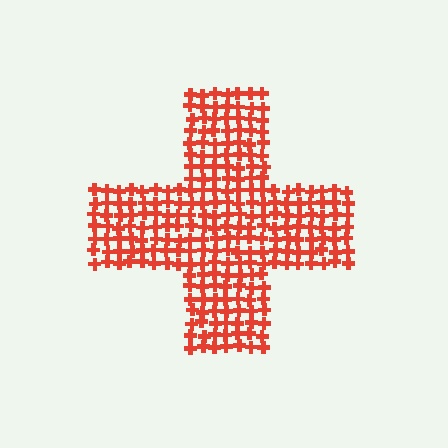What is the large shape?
The large shape is a cross.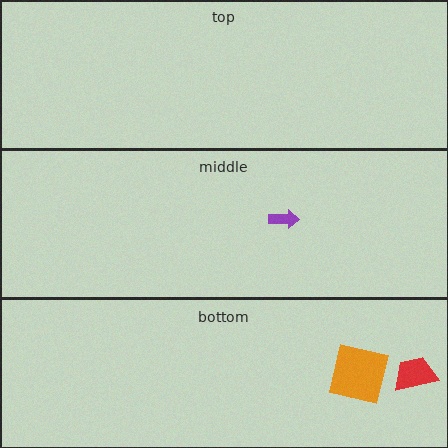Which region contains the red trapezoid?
The bottom region.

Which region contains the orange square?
The bottom region.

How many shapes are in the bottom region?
2.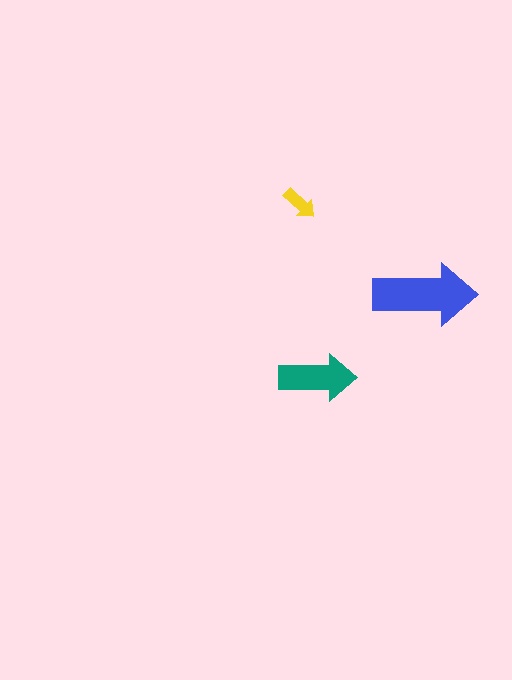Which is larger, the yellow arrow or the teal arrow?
The teal one.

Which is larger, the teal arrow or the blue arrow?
The blue one.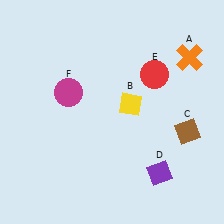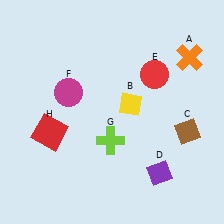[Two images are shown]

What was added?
A lime cross (G), a red square (H) were added in Image 2.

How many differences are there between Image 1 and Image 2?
There are 2 differences between the two images.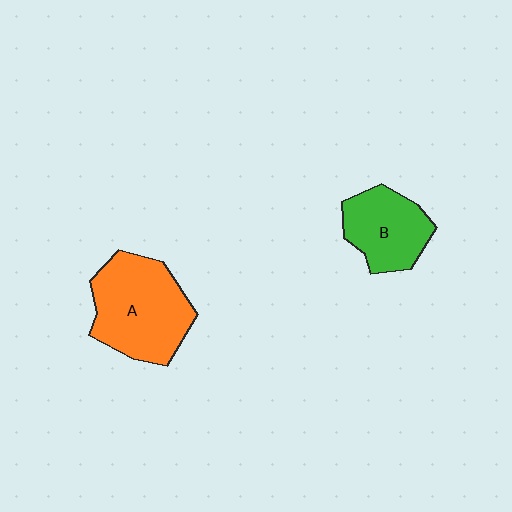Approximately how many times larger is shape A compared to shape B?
Approximately 1.5 times.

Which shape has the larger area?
Shape A (orange).